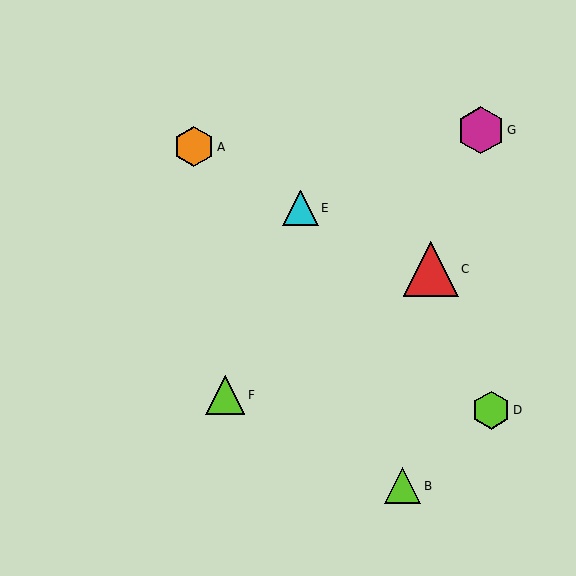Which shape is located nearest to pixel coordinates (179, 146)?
The orange hexagon (labeled A) at (194, 147) is nearest to that location.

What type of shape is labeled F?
Shape F is a lime triangle.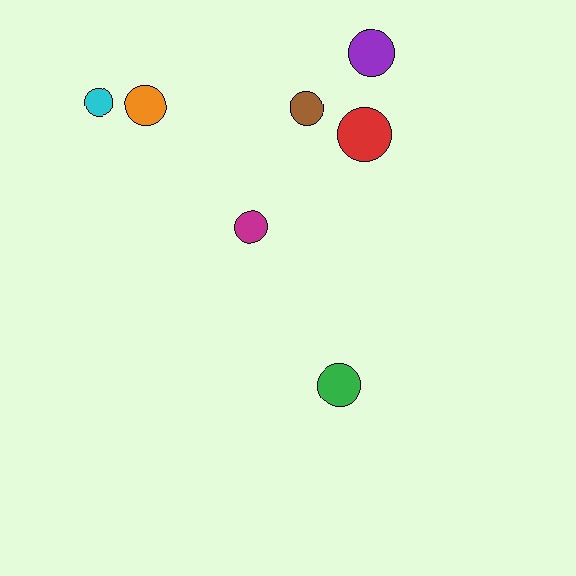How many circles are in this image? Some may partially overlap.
There are 7 circles.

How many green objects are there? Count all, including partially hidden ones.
There is 1 green object.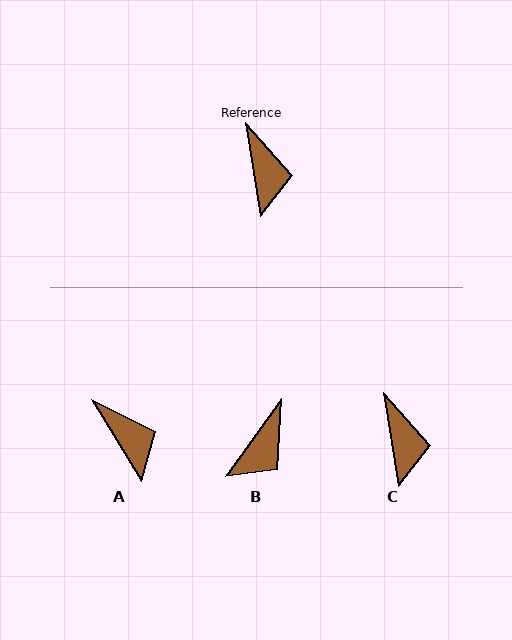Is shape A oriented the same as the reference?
No, it is off by about 22 degrees.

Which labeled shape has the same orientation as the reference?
C.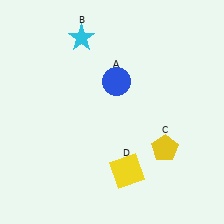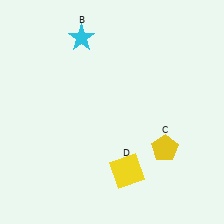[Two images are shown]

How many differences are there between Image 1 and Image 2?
There is 1 difference between the two images.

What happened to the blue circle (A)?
The blue circle (A) was removed in Image 2. It was in the top-right area of Image 1.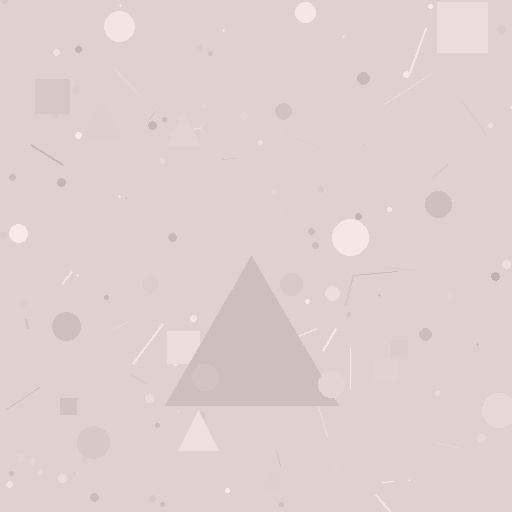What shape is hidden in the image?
A triangle is hidden in the image.